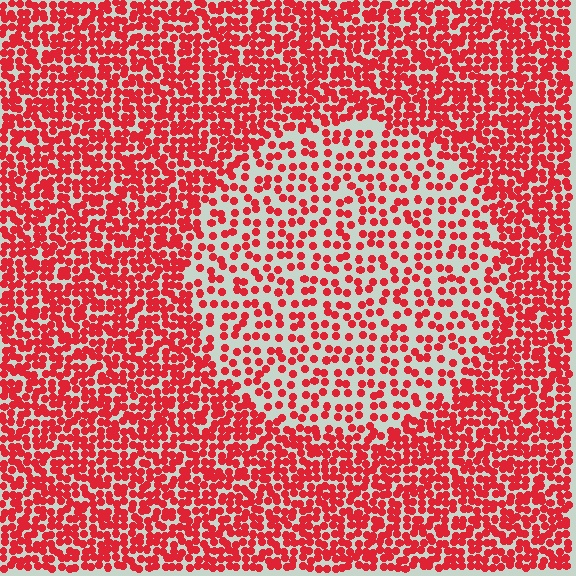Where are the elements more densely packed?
The elements are more densely packed outside the circle boundary.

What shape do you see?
I see a circle.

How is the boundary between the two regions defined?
The boundary is defined by a change in element density (approximately 2.0x ratio). All elements are the same color, size, and shape.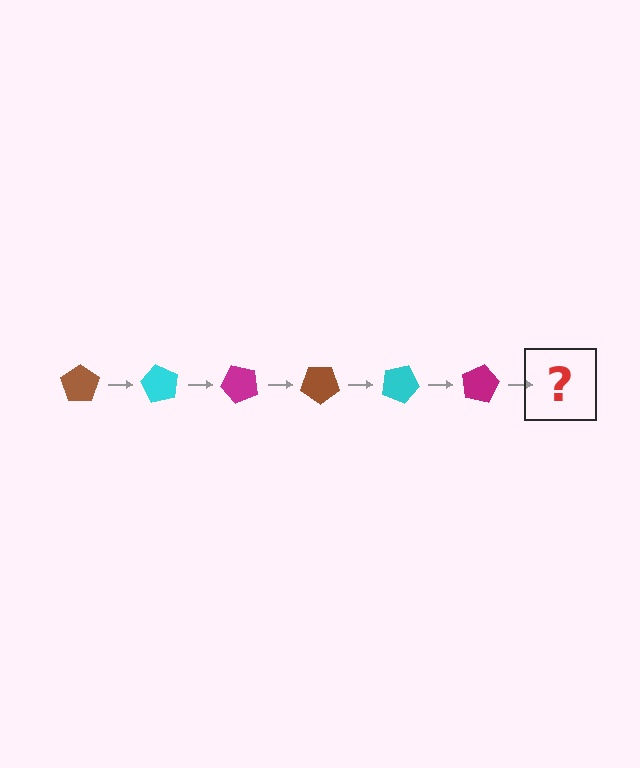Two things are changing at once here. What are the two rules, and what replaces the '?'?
The two rules are that it rotates 60 degrees each step and the color cycles through brown, cyan, and magenta. The '?' should be a brown pentagon, rotated 360 degrees from the start.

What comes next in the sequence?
The next element should be a brown pentagon, rotated 360 degrees from the start.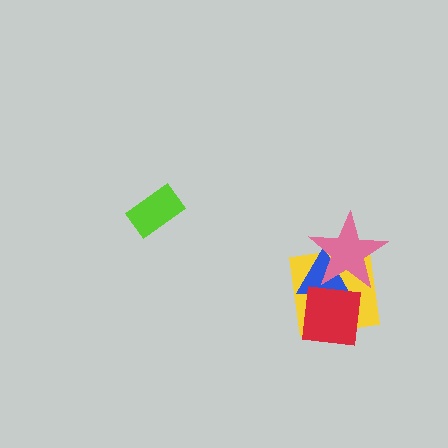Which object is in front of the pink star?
The red square is in front of the pink star.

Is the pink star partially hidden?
Yes, it is partially covered by another shape.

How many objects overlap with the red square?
3 objects overlap with the red square.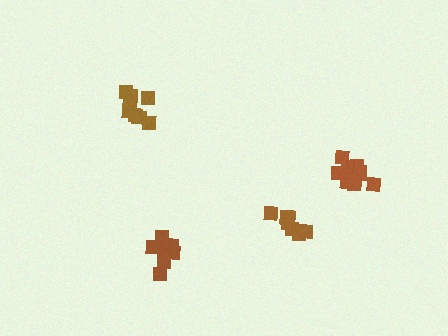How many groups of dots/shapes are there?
There are 4 groups.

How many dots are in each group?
Group 1: 9 dots, Group 2: 8 dots, Group 3: 12 dots, Group 4: 7 dots (36 total).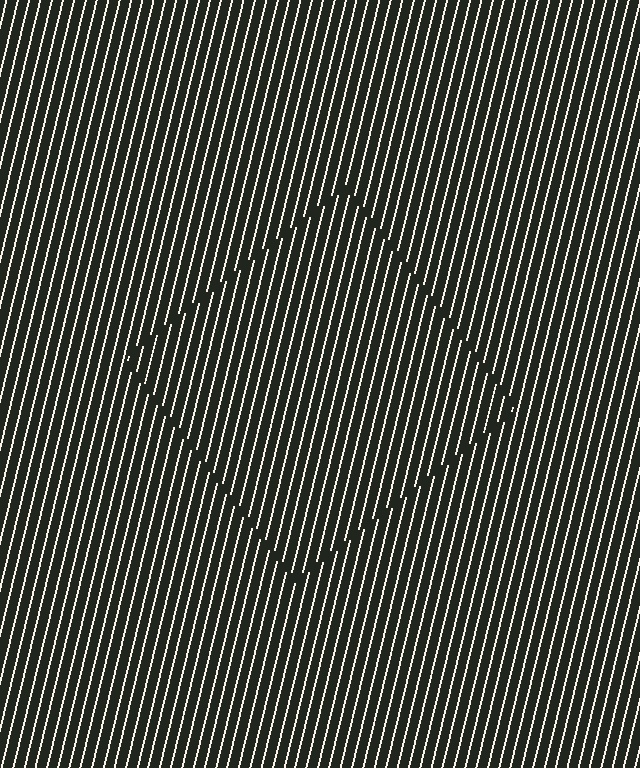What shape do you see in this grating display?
An illusory square. The interior of the shape contains the same grating, shifted by half a period — the contour is defined by the phase discontinuity where line-ends from the inner and outer gratings abut.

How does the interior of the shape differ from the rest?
The interior of the shape contains the same grating, shifted by half a period — the contour is defined by the phase discontinuity where line-ends from the inner and outer gratings abut.